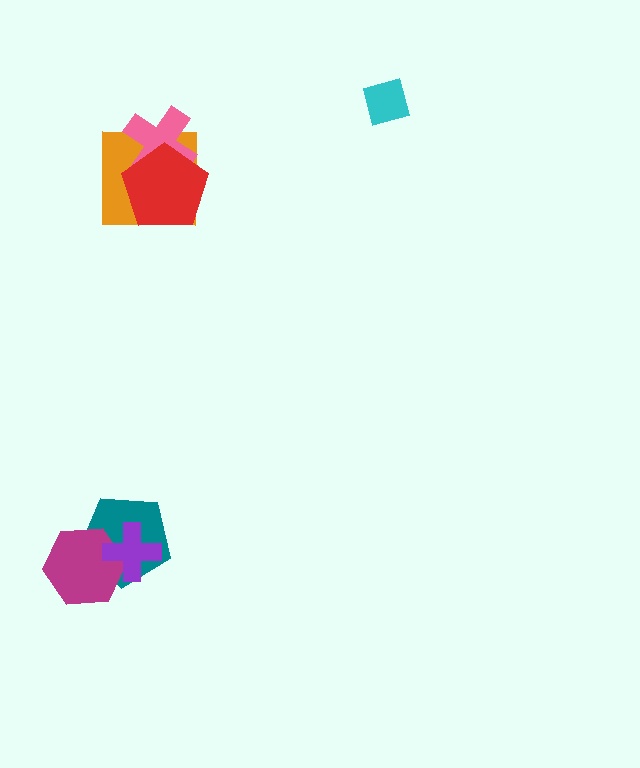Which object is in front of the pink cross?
The red pentagon is in front of the pink cross.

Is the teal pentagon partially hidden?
Yes, it is partially covered by another shape.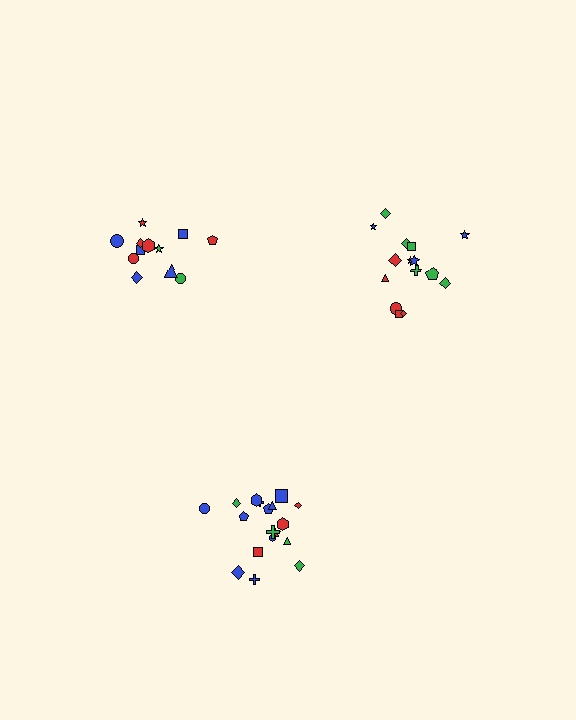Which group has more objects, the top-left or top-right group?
The top-right group.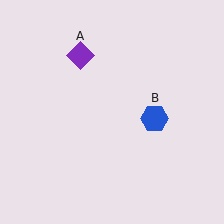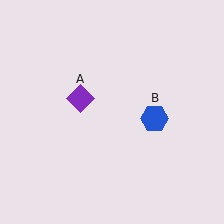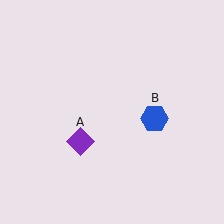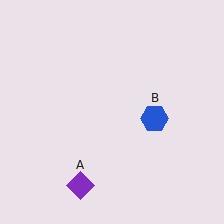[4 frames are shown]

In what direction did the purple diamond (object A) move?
The purple diamond (object A) moved down.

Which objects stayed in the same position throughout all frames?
Blue hexagon (object B) remained stationary.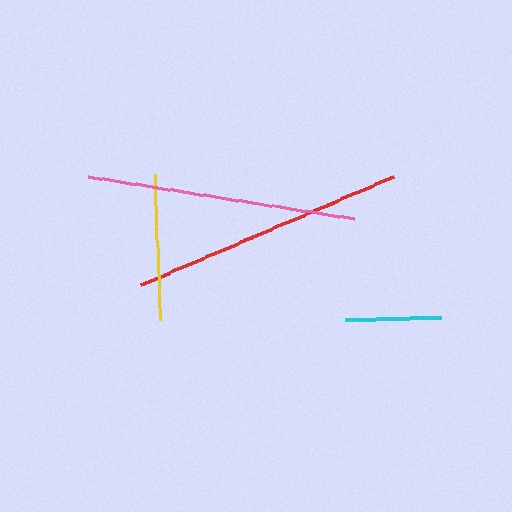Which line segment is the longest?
The red line is the longest at approximately 275 pixels.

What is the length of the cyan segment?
The cyan segment is approximately 96 pixels long.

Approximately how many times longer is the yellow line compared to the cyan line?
The yellow line is approximately 1.5 times the length of the cyan line.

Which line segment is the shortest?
The cyan line is the shortest at approximately 96 pixels.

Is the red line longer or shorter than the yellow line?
The red line is longer than the yellow line.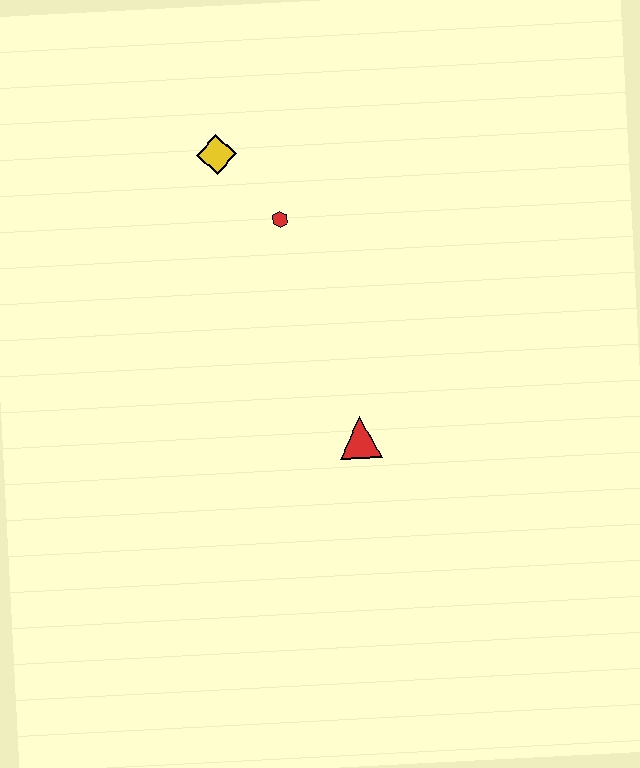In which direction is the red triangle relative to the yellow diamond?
The red triangle is below the yellow diamond.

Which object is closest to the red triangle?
The red hexagon is closest to the red triangle.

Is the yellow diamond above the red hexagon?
Yes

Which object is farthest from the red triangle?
The yellow diamond is farthest from the red triangle.